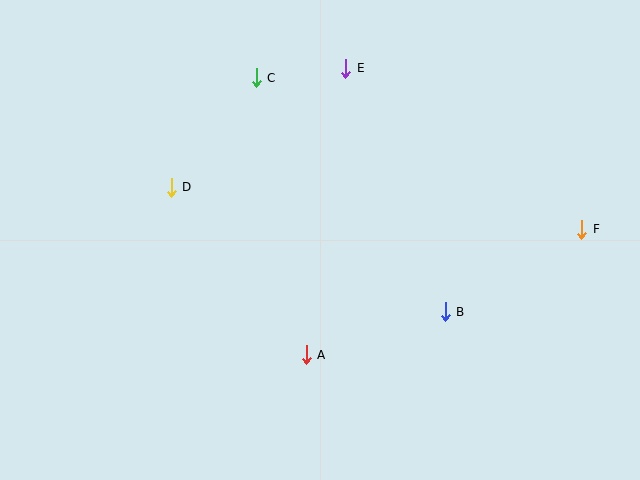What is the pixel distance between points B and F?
The distance between B and F is 159 pixels.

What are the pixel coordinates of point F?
Point F is at (582, 229).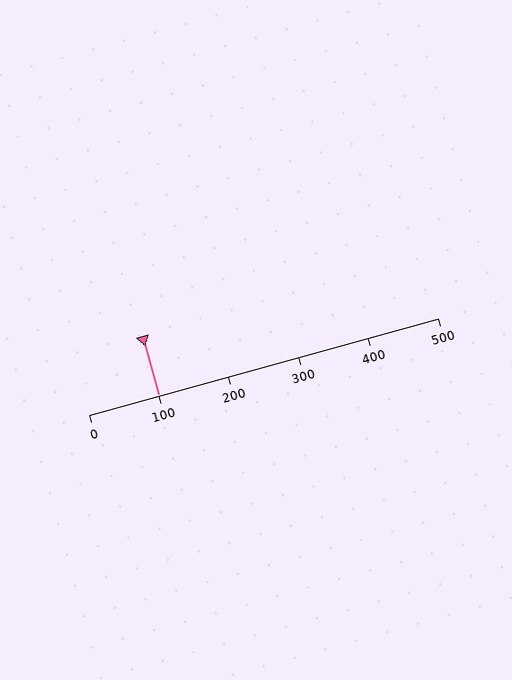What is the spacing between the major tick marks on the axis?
The major ticks are spaced 100 apart.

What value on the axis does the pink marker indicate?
The marker indicates approximately 100.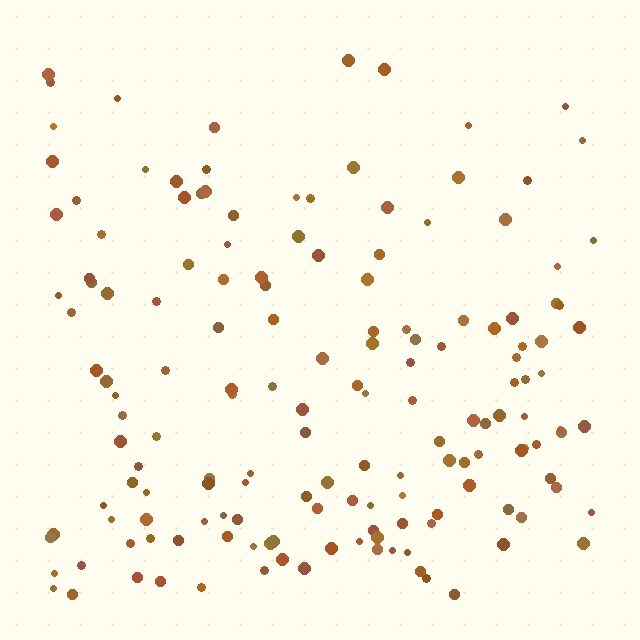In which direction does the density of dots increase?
From top to bottom, with the bottom side densest.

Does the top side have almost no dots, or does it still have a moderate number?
Still a moderate number, just noticeably fewer than the bottom.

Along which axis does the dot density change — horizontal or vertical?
Vertical.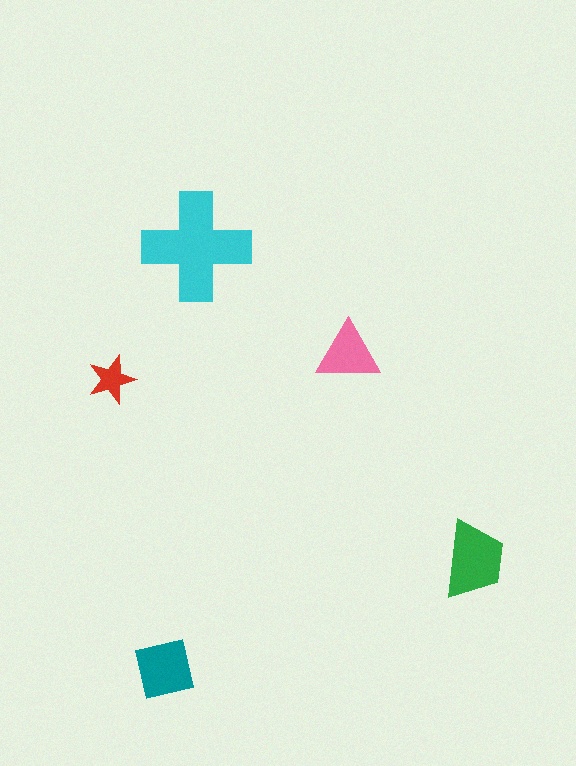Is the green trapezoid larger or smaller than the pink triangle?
Larger.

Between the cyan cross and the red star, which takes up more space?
The cyan cross.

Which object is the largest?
The cyan cross.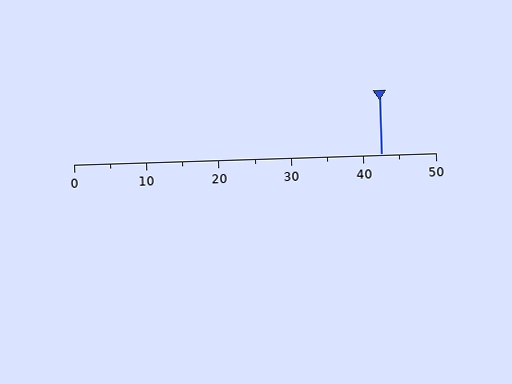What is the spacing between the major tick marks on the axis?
The major ticks are spaced 10 apart.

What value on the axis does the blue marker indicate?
The marker indicates approximately 42.5.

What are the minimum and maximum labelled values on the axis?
The axis runs from 0 to 50.